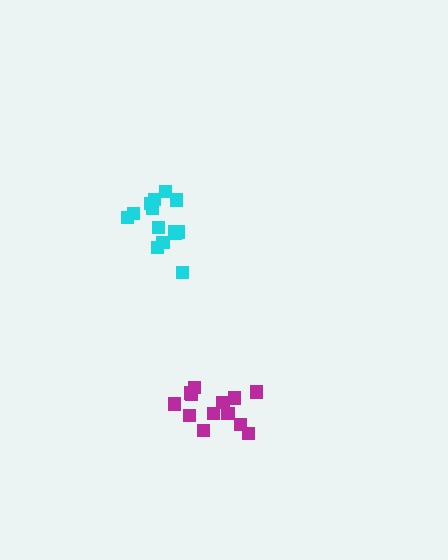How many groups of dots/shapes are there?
There are 2 groups.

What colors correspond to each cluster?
The clusters are colored: cyan, magenta.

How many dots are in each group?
Group 1: 14 dots, Group 2: 13 dots (27 total).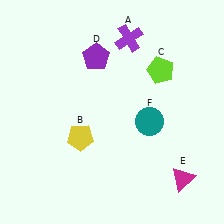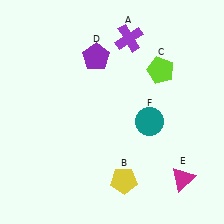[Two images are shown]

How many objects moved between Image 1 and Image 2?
1 object moved between the two images.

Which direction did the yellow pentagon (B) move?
The yellow pentagon (B) moved right.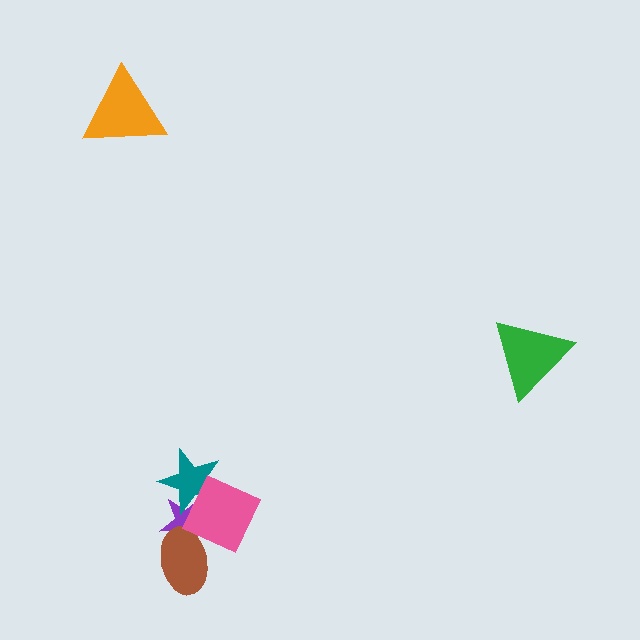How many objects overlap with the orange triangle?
0 objects overlap with the orange triangle.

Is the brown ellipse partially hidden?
Yes, it is partially covered by another shape.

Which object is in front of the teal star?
The pink diamond is in front of the teal star.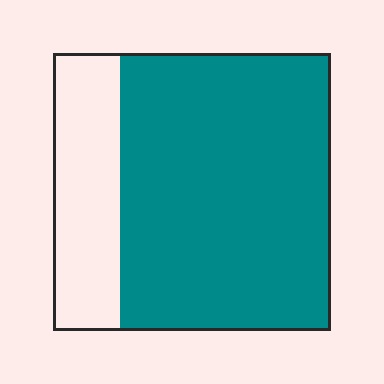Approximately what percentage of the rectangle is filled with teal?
Approximately 75%.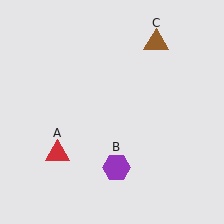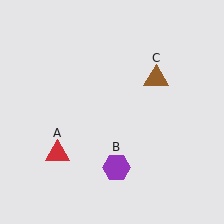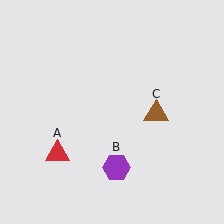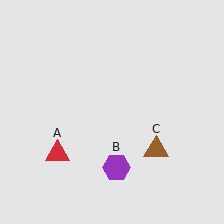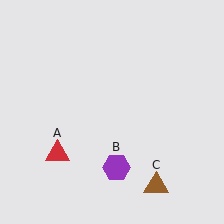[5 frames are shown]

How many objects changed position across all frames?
1 object changed position: brown triangle (object C).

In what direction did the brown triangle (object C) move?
The brown triangle (object C) moved down.